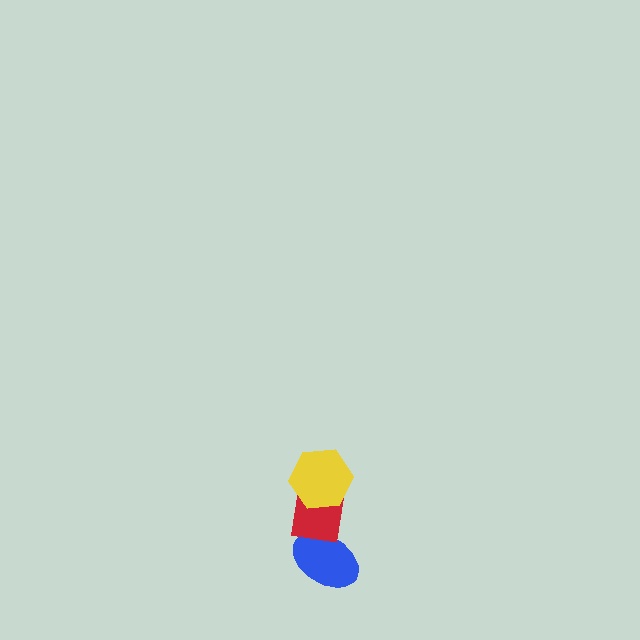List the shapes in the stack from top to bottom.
From top to bottom: the yellow hexagon, the red square, the blue ellipse.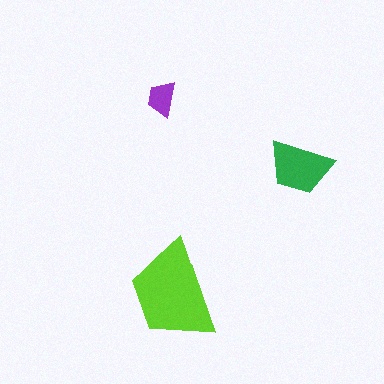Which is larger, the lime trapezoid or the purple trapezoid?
The lime one.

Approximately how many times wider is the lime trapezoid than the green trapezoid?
About 1.5 times wider.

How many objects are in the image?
There are 3 objects in the image.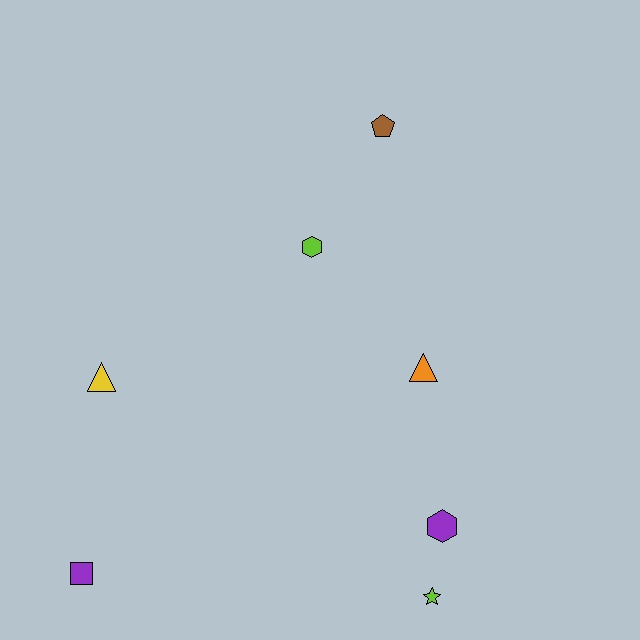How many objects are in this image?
There are 7 objects.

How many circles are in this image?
There are no circles.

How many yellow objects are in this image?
There is 1 yellow object.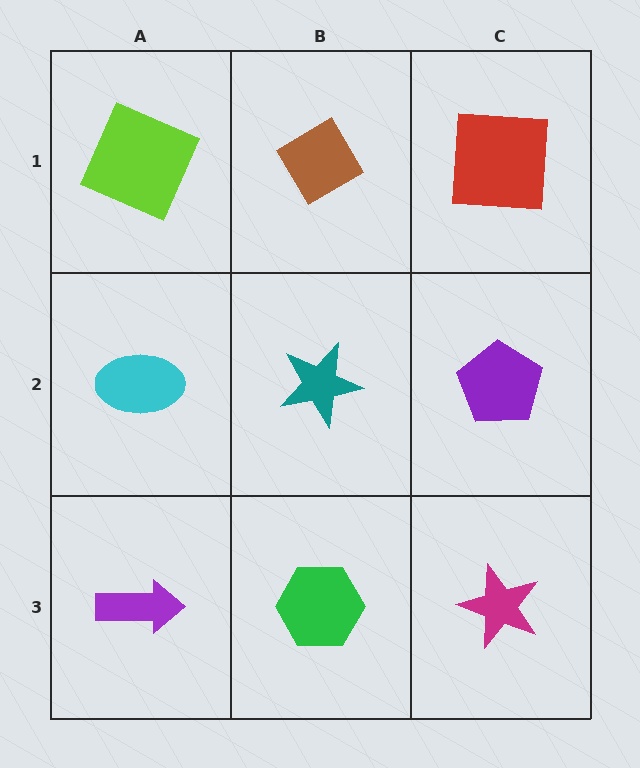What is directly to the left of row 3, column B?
A purple arrow.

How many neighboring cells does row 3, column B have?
3.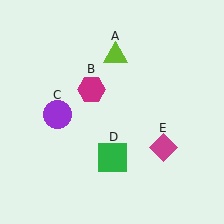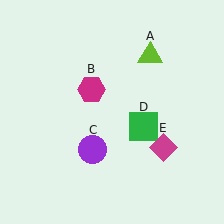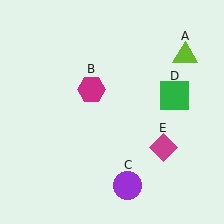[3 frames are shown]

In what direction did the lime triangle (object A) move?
The lime triangle (object A) moved right.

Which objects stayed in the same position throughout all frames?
Magenta hexagon (object B) and magenta diamond (object E) remained stationary.